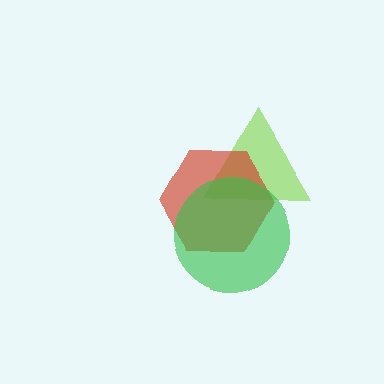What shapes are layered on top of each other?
The layered shapes are: a lime triangle, a red hexagon, a green circle.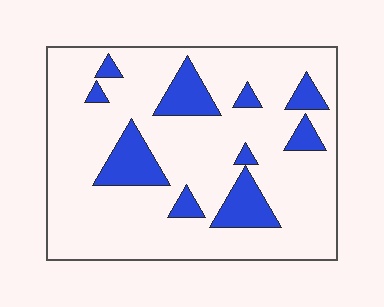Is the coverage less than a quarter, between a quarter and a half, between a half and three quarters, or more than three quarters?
Less than a quarter.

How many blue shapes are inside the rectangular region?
10.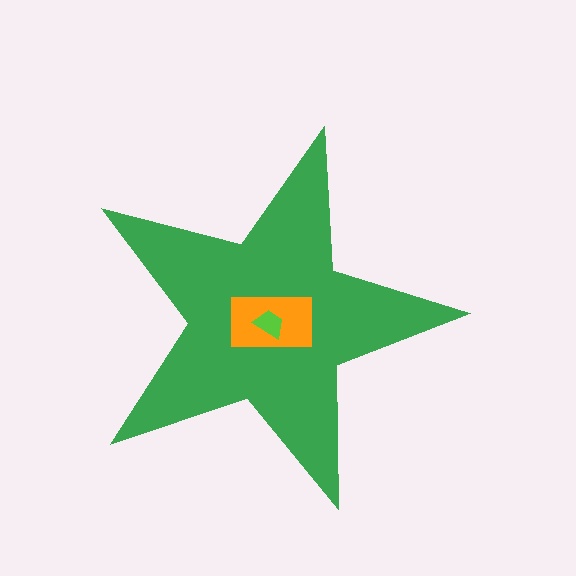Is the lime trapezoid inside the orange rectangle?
Yes.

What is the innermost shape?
The lime trapezoid.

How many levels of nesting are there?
3.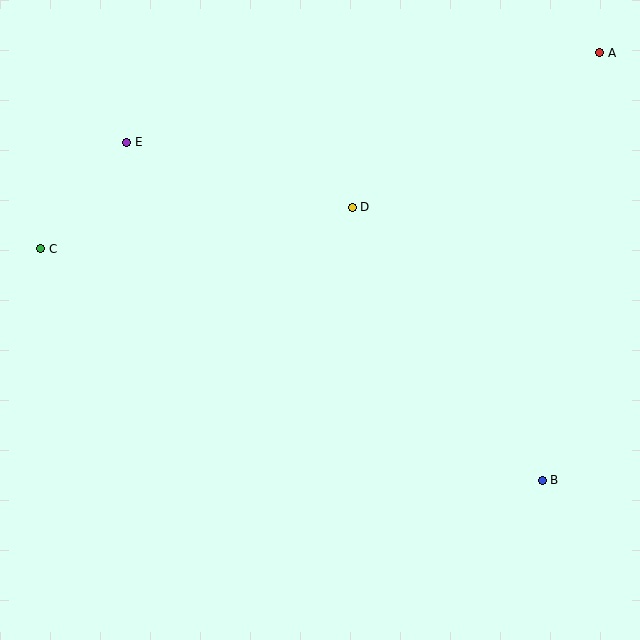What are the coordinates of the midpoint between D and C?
The midpoint between D and C is at (196, 228).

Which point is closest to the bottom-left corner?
Point C is closest to the bottom-left corner.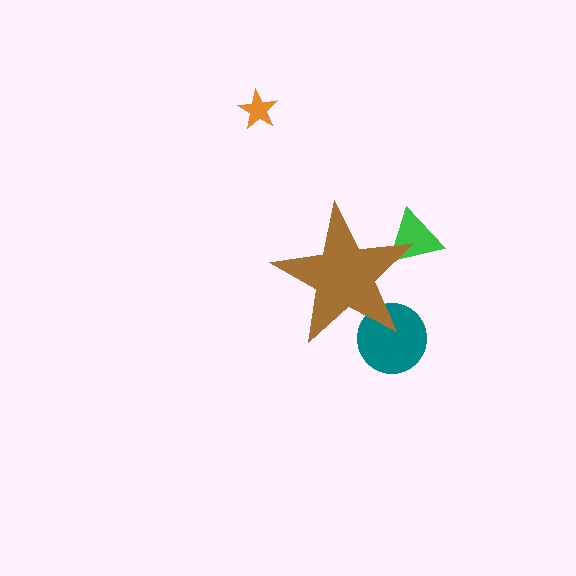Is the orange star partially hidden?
No, the orange star is fully visible.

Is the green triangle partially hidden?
Yes, the green triangle is partially hidden behind the brown star.